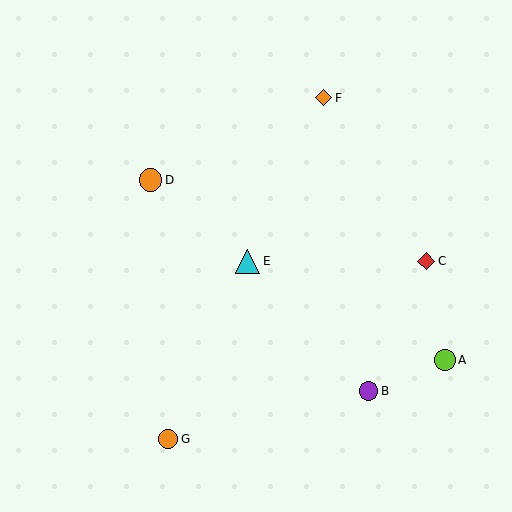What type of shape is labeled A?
Shape A is a lime circle.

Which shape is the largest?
The cyan triangle (labeled E) is the largest.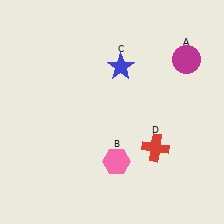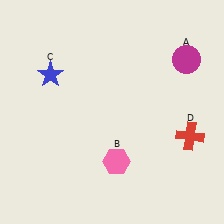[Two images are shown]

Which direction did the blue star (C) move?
The blue star (C) moved left.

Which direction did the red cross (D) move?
The red cross (D) moved right.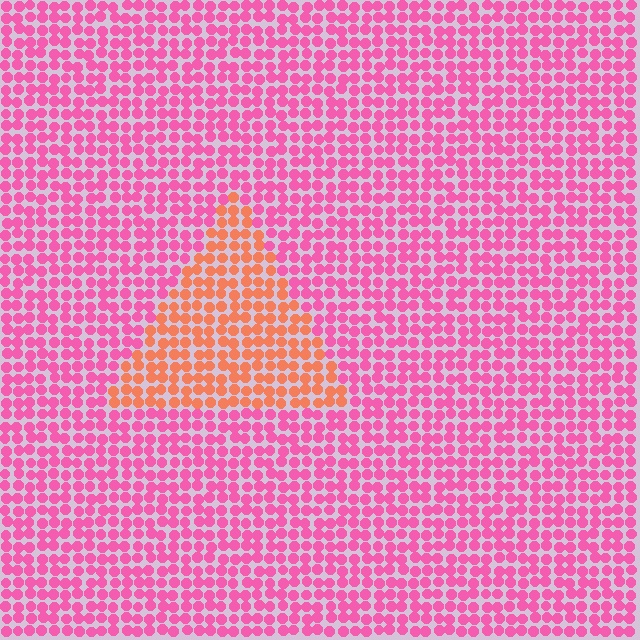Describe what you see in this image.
The image is filled with small pink elements in a uniform arrangement. A triangle-shaped region is visible where the elements are tinted to a slightly different hue, forming a subtle color boundary.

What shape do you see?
I see a triangle.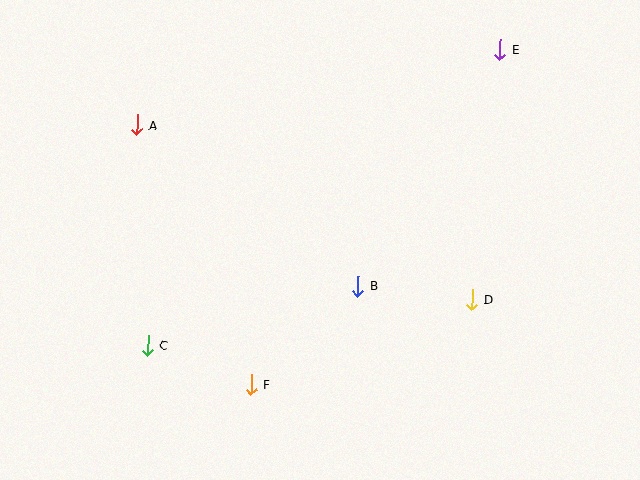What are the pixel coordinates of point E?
Point E is at (500, 50).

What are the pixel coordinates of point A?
Point A is at (137, 125).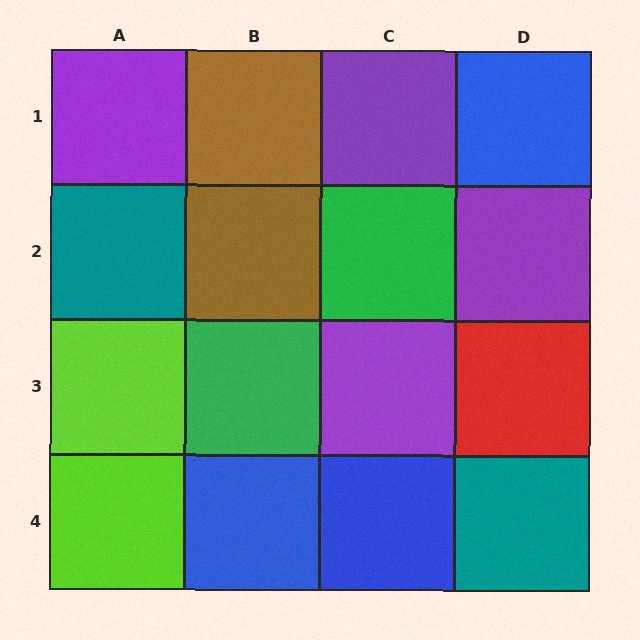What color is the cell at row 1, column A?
Purple.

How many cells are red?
1 cell is red.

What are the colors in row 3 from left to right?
Lime, green, purple, red.